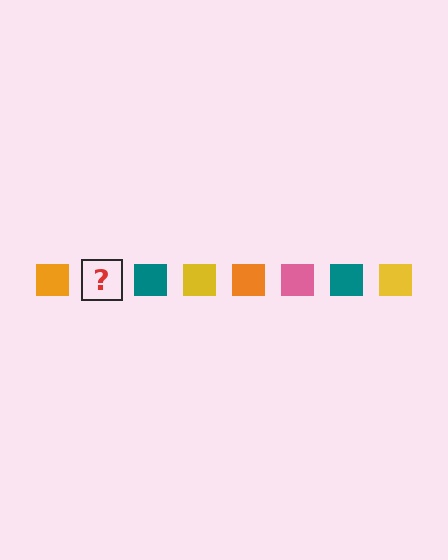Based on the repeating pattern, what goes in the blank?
The blank should be a pink square.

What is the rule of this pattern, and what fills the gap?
The rule is that the pattern cycles through orange, pink, teal, yellow squares. The gap should be filled with a pink square.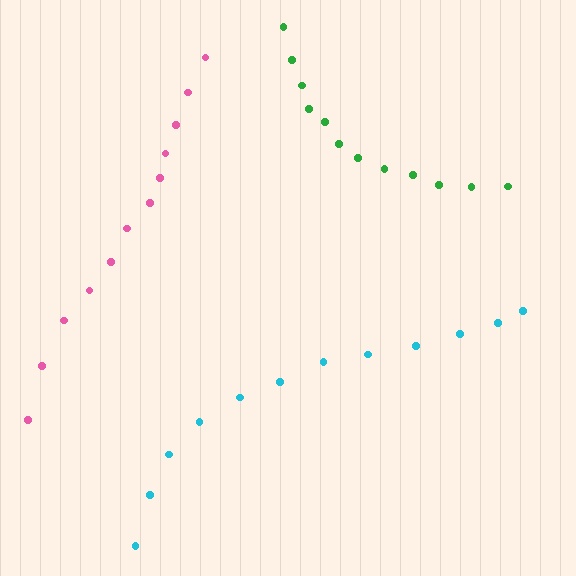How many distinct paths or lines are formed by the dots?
There are 3 distinct paths.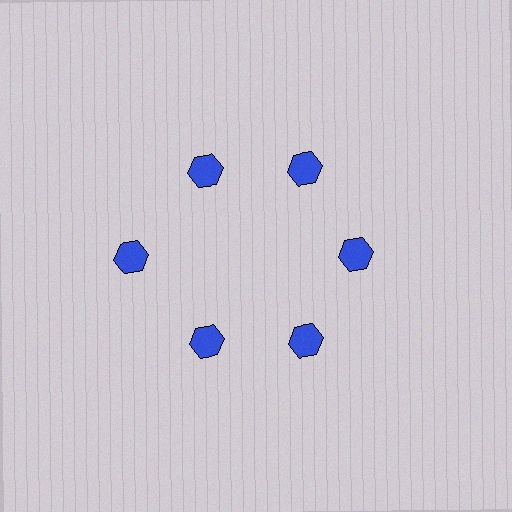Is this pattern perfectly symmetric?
No. The 6 blue hexagons are arranged in a ring, but one element near the 9 o'clock position is pushed outward from the center, breaking the 6-fold rotational symmetry.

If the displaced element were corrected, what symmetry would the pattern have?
It would have 6-fold rotational symmetry — the pattern would map onto itself every 60 degrees.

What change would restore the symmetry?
The symmetry would be restored by moving it inward, back onto the ring so that all 6 hexagons sit at equal angles and equal distance from the center.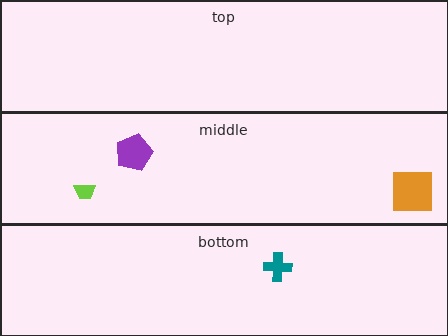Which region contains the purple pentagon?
The middle region.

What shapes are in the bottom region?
The teal cross.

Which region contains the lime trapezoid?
The middle region.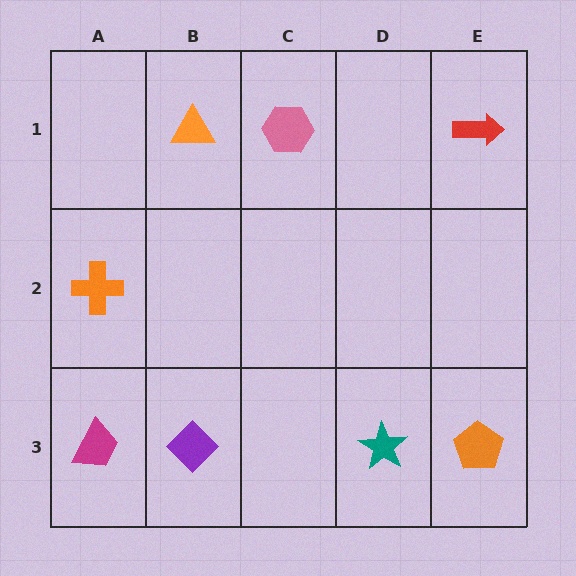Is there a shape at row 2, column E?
No, that cell is empty.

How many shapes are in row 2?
1 shape.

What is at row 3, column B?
A purple diamond.